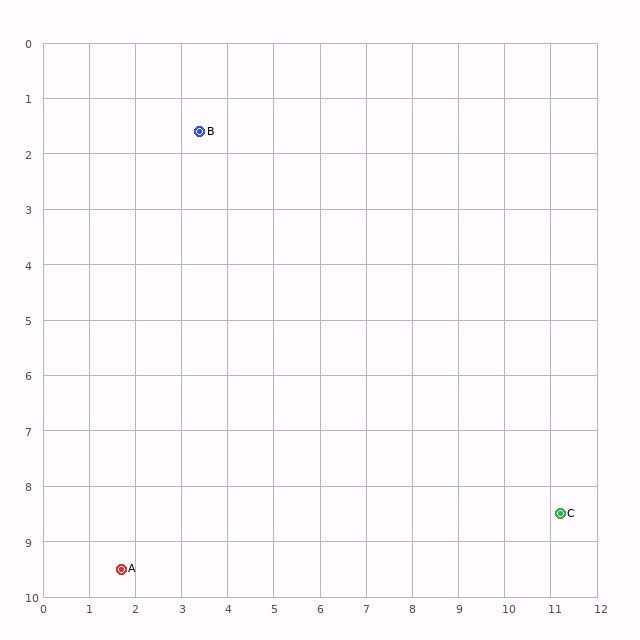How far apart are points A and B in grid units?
Points A and B are about 8.1 grid units apart.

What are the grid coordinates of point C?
Point C is at approximately (11.2, 8.5).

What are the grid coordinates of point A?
Point A is at approximately (1.7, 9.5).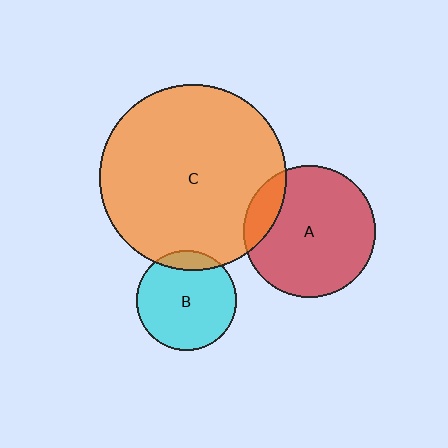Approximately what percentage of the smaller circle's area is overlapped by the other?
Approximately 15%.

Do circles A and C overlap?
Yes.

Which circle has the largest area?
Circle C (orange).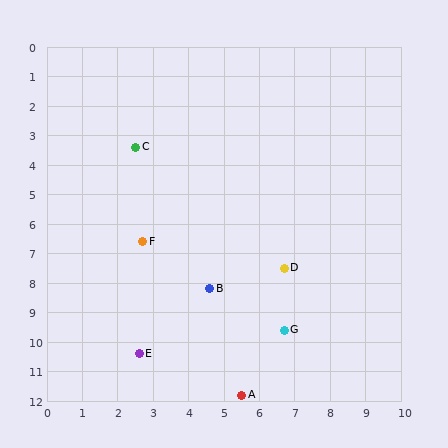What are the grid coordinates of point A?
Point A is at approximately (5.5, 11.8).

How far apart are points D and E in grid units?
Points D and E are about 5.0 grid units apart.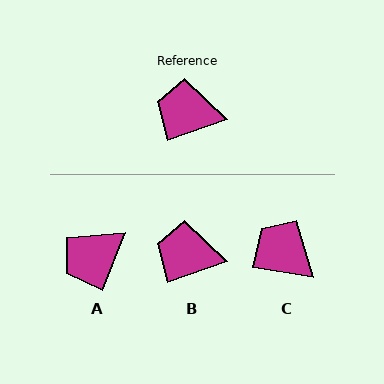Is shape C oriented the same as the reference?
No, it is off by about 29 degrees.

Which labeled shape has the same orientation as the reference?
B.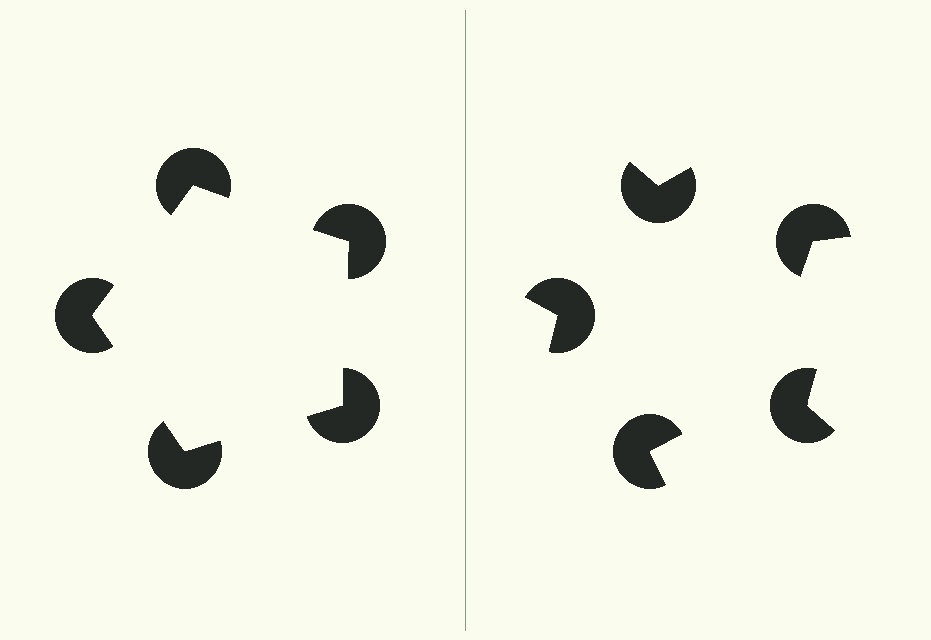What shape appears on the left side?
An illusory pentagon.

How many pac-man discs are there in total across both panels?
10 — 5 on each side.